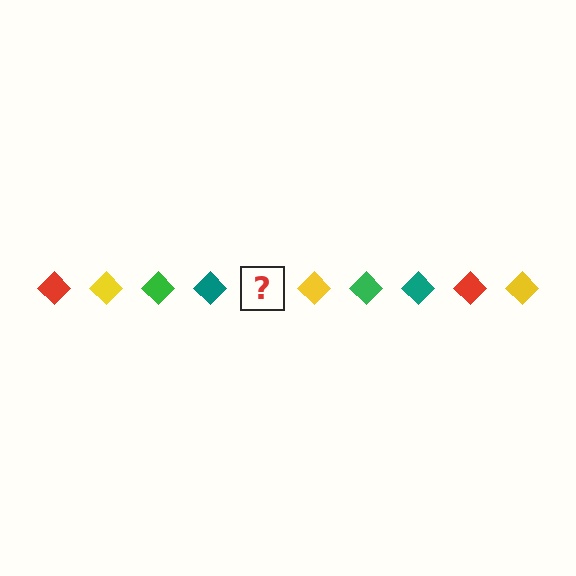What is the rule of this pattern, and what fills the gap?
The rule is that the pattern cycles through red, yellow, green, teal diamonds. The gap should be filled with a red diamond.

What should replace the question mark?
The question mark should be replaced with a red diamond.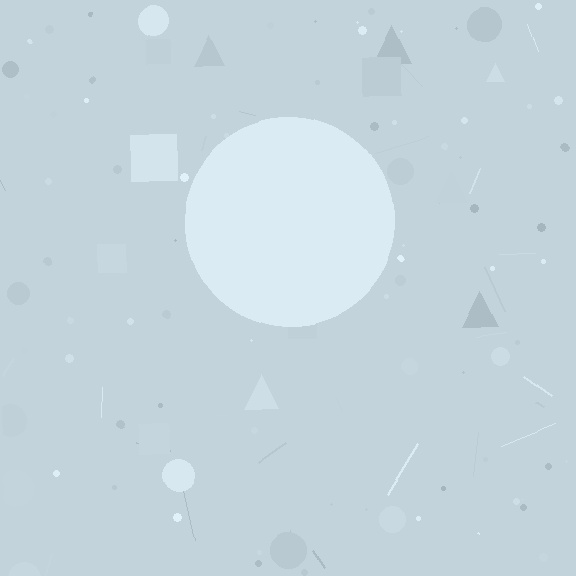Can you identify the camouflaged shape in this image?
The camouflaged shape is a circle.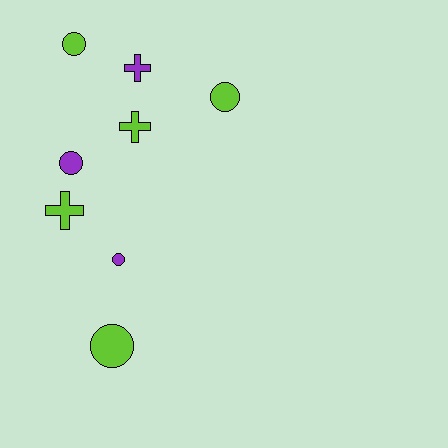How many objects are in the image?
There are 8 objects.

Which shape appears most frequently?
Circle, with 5 objects.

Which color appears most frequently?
Lime, with 5 objects.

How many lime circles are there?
There are 3 lime circles.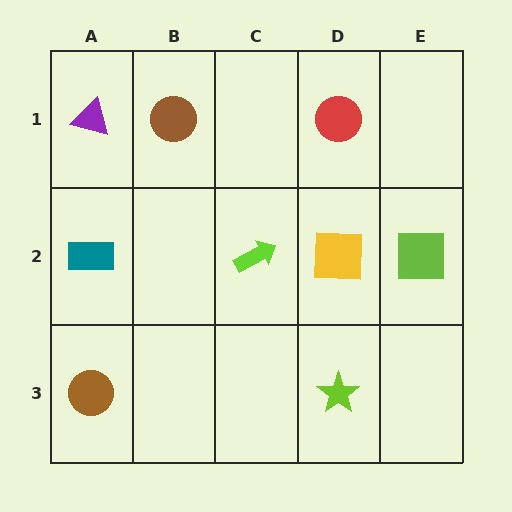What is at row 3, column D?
A lime star.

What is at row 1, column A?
A purple triangle.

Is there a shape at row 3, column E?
No, that cell is empty.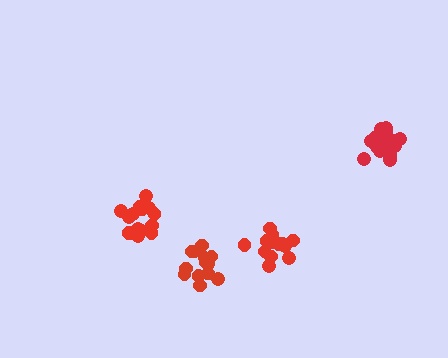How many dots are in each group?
Group 1: 16 dots, Group 2: 16 dots, Group 3: 13 dots, Group 4: 14 dots (59 total).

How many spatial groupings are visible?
There are 4 spatial groupings.